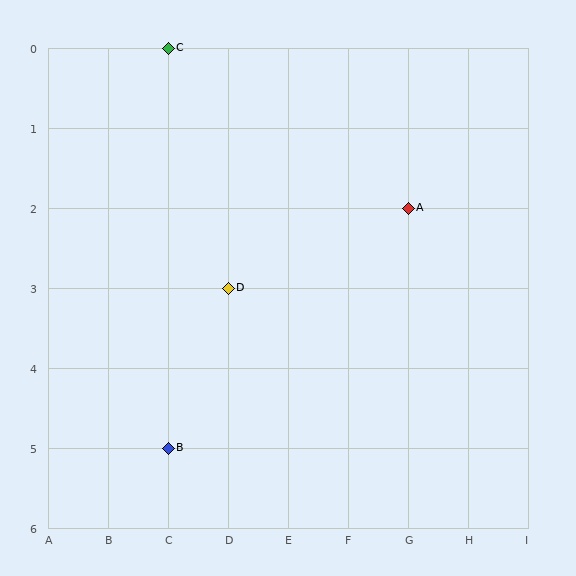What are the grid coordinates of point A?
Point A is at grid coordinates (G, 2).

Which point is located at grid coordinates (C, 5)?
Point B is at (C, 5).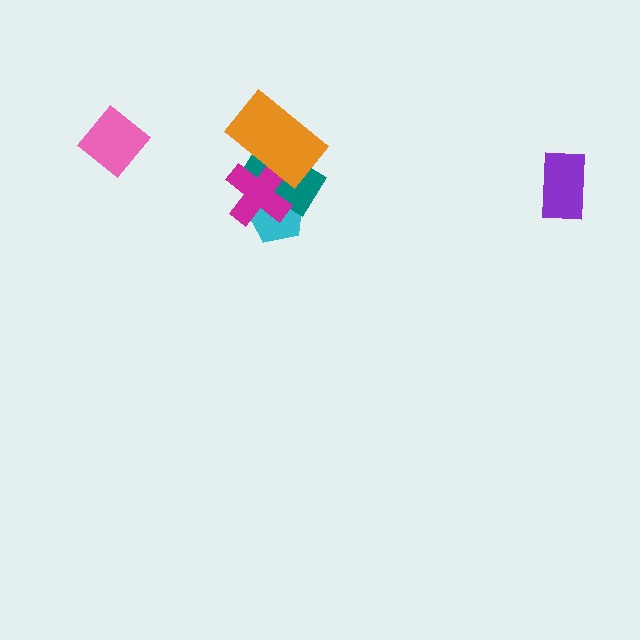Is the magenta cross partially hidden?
Yes, it is partially covered by another shape.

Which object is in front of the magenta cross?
The orange rectangle is in front of the magenta cross.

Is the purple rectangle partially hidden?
No, no other shape covers it.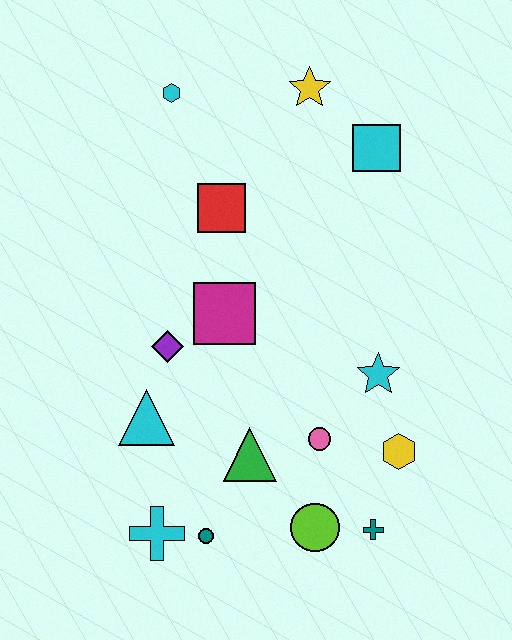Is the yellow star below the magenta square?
No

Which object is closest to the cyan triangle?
The purple diamond is closest to the cyan triangle.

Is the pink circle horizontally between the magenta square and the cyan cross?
No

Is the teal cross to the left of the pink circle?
No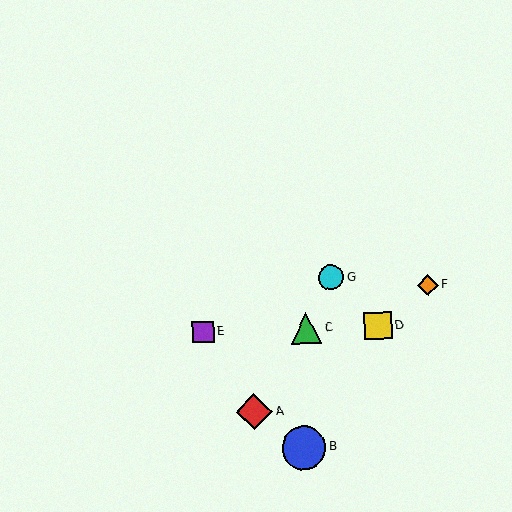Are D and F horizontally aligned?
No, D is at y≈326 and F is at y≈285.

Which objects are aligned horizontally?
Objects C, D, E are aligned horizontally.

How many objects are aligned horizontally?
3 objects (C, D, E) are aligned horizontally.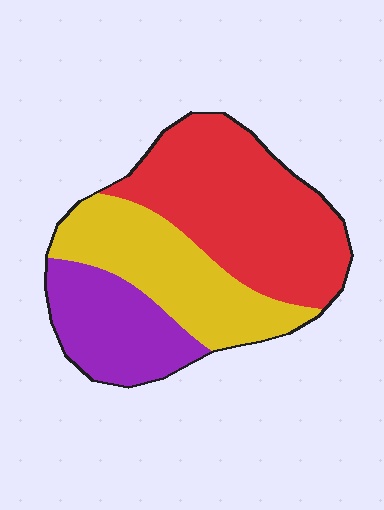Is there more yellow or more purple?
Yellow.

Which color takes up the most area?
Red, at roughly 45%.